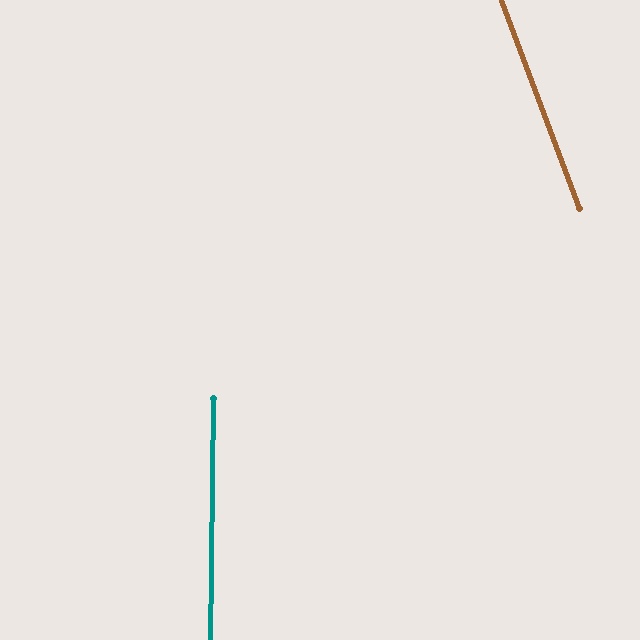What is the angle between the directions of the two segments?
Approximately 21 degrees.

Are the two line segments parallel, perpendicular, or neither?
Neither parallel nor perpendicular — they differ by about 21°.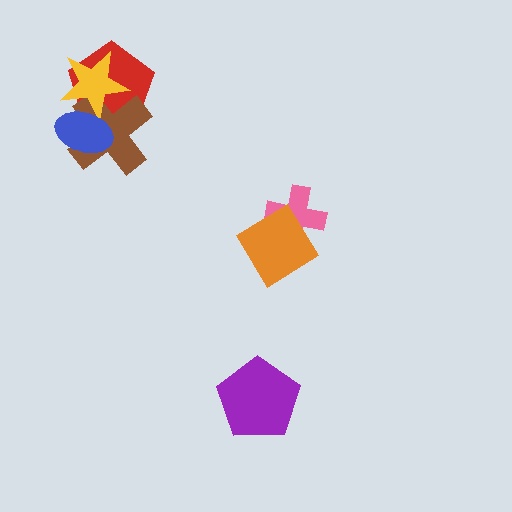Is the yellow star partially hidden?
Yes, it is partially covered by another shape.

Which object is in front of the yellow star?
The blue ellipse is in front of the yellow star.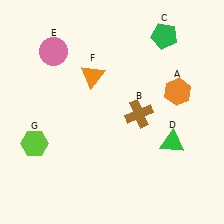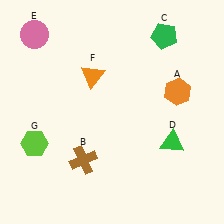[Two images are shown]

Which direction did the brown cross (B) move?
The brown cross (B) moved left.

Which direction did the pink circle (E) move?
The pink circle (E) moved left.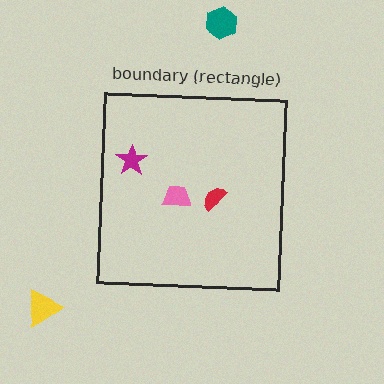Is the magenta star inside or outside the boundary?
Inside.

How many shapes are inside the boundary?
3 inside, 2 outside.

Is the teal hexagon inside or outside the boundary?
Outside.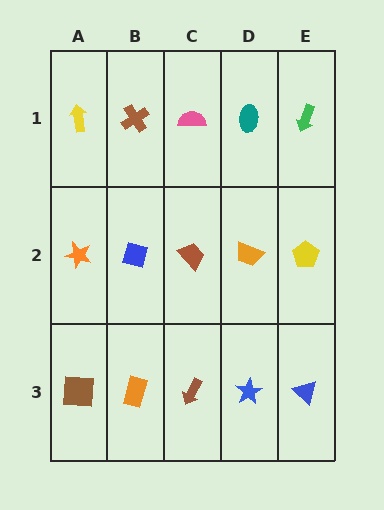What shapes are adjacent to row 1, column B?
A blue diamond (row 2, column B), a yellow arrow (row 1, column A), a pink semicircle (row 1, column C).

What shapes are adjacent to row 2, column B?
A brown cross (row 1, column B), an orange rectangle (row 3, column B), an orange star (row 2, column A), a brown trapezoid (row 2, column C).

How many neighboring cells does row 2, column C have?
4.